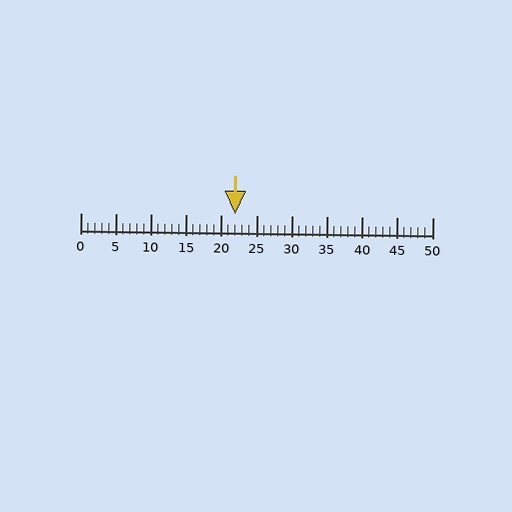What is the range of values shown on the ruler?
The ruler shows values from 0 to 50.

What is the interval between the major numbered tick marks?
The major tick marks are spaced 5 units apart.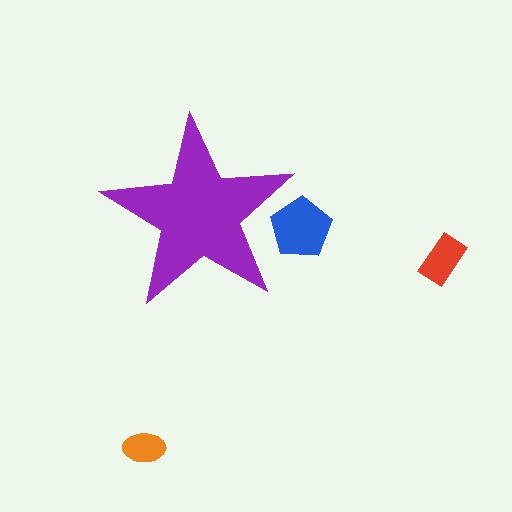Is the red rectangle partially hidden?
No, the red rectangle is fully visible.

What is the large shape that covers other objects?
A purple star.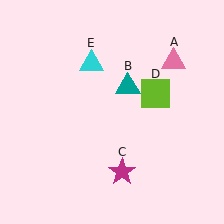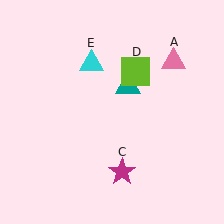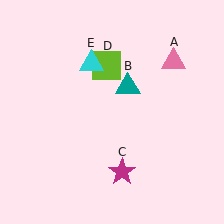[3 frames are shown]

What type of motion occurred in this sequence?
The lime square (object D) rotated counterclockwise around the center of the scene.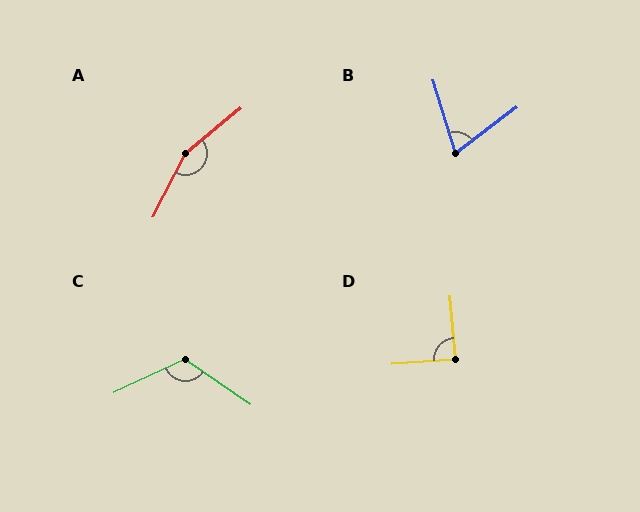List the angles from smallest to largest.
B (70°), D (89°), C (121°), A (157°).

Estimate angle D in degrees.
Approximately 89 degrees.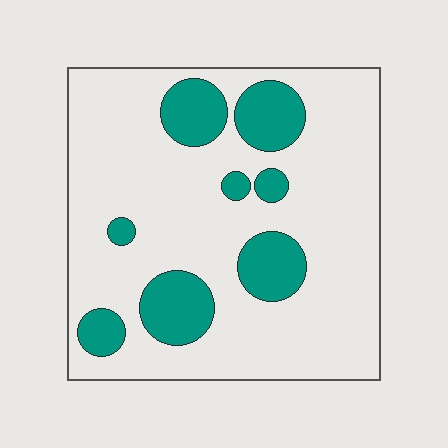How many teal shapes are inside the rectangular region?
8.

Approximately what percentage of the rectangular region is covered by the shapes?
Approximately 20%.